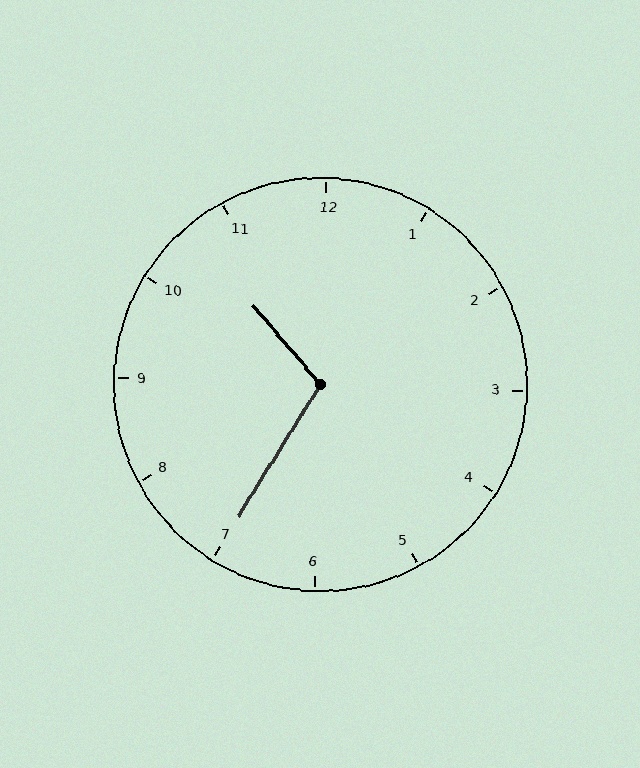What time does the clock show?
10:35.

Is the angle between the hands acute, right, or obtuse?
It is obtuse.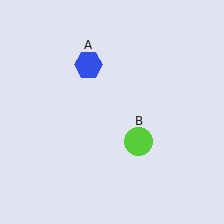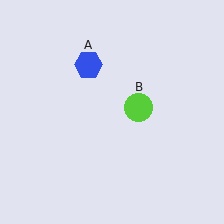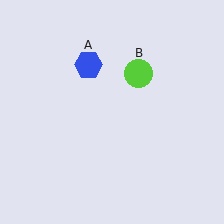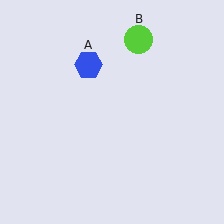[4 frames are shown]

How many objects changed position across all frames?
1 object changed position: lime circle (object B).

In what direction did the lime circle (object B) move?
The lime circle (object B) moved up.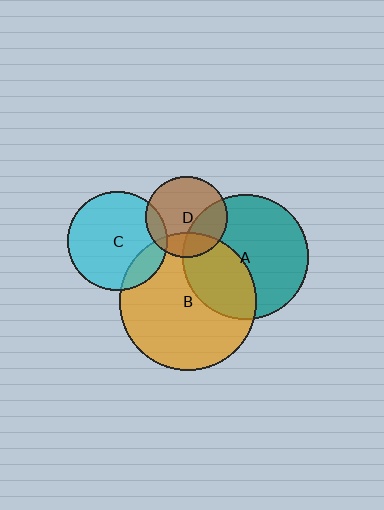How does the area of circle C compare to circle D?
Approximately 1.5 times.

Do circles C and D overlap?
Yes.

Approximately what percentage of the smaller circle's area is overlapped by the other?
Approximately 10%.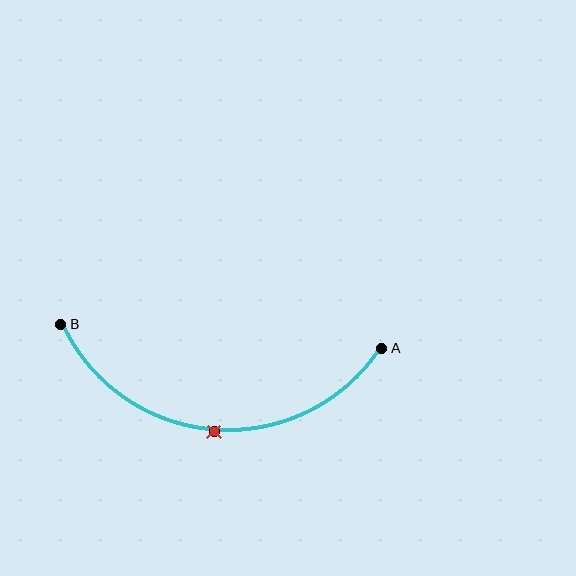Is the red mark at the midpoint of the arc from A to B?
Yes. The red mark lies on the arc at equal arc-length from both A and B — it is the arc midpoint.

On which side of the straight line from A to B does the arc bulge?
The arc bulges below the straight line connecting A and B.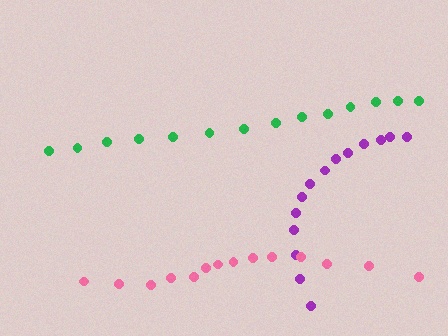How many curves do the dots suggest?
There are 3 distinct paths.